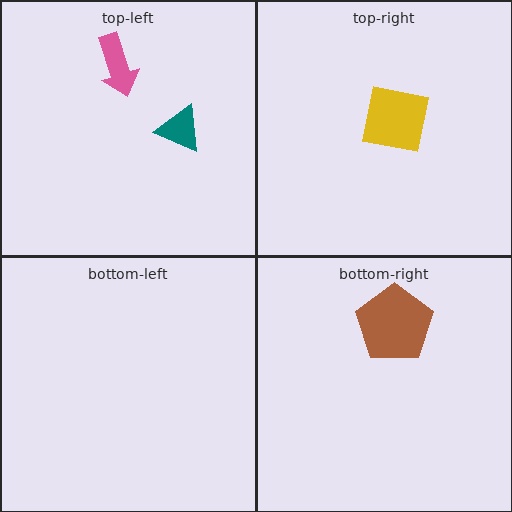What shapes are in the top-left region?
The teal triangle, the pink arrow.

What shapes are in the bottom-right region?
The brown pentagon.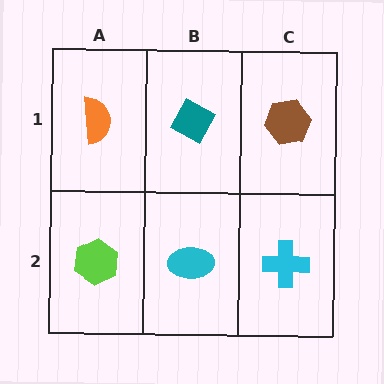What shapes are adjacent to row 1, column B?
A cyan ellipse (row 2, column B), an orange semicircle (row 1, column A), a brown hexagon (row 1, column C).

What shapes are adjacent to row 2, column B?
A teal diamond (row 1, column B), a lime hexagon (row 2, column A), a cyan cross (row 2, column C).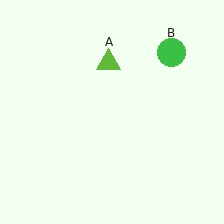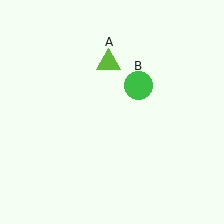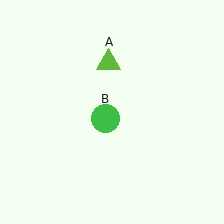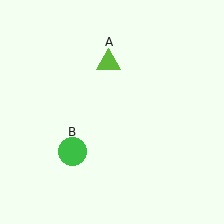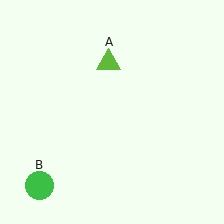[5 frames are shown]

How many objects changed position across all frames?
1 object changed position: green circle (object B).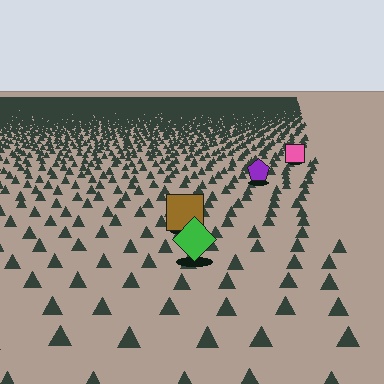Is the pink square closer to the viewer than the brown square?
No. The brown square is closer — you can tell from the texture gradient: the ground texture is coarser near it.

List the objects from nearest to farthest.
From nearest to farthest: the green diamond, the brown square, the purple pentagon, the pink square.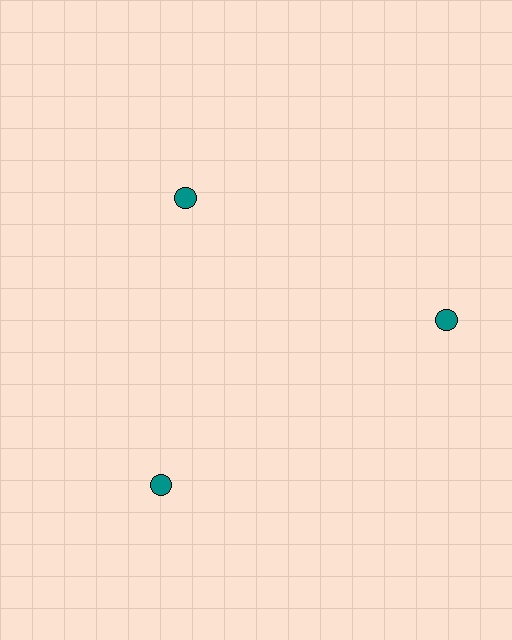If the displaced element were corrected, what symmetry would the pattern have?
It would have 3-fold rotational symmetry — the pattern would map onto itself every 120 degrees.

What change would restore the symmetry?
The symmetry would be restored by moving it outward, back onto the ring so that all 3 circles sit at equal angles and equal distance from the center.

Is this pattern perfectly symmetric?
No. The 3 teal circles are arranged in a ring, but one element near the 11 o'clock position is pulled inward toward the center, breaking the 3-fold rotational symmetry.